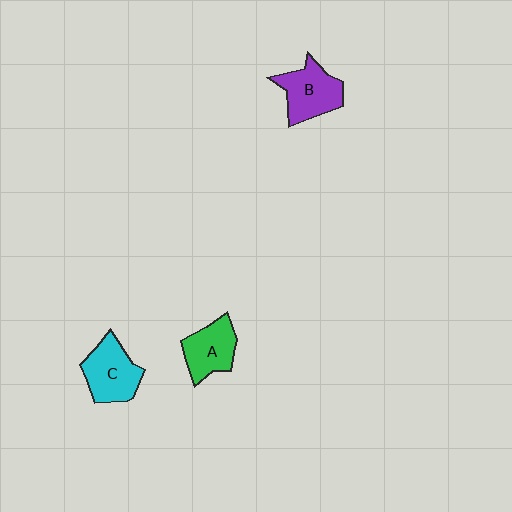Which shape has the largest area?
Shape B (purple).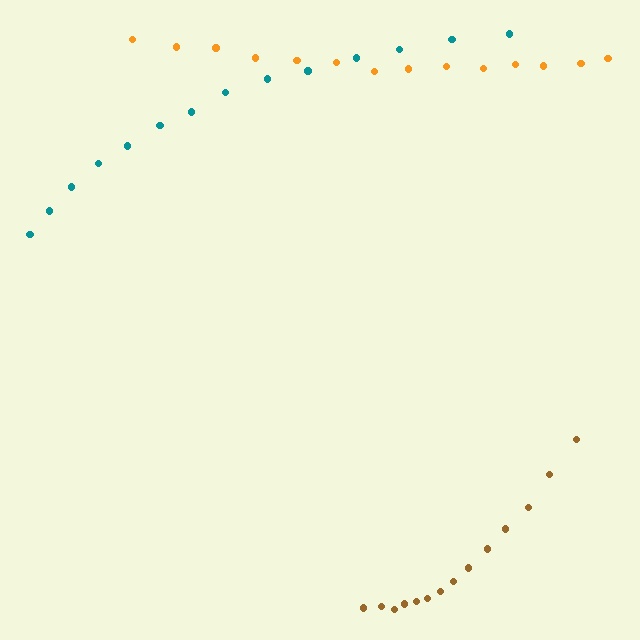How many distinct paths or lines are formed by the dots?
There are 3 distinct paths.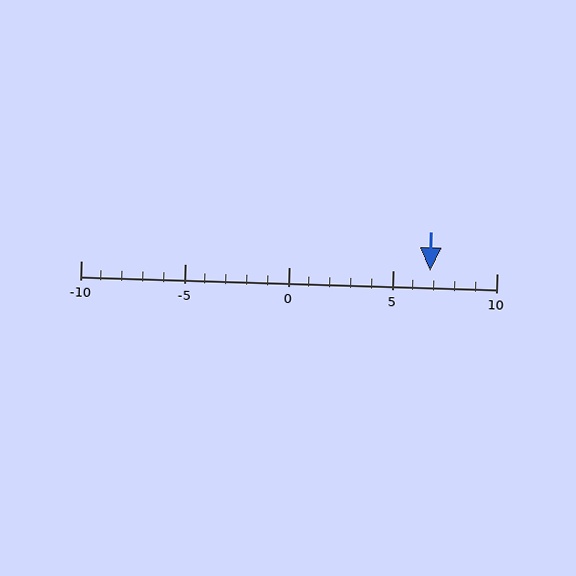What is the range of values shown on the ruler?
The ruler shows values from -10 to 10.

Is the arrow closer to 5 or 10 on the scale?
The arrow is closer to 5.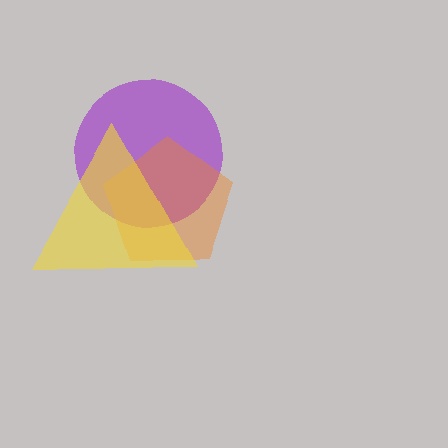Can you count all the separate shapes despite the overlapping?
Yes, there are 3 separate shapes.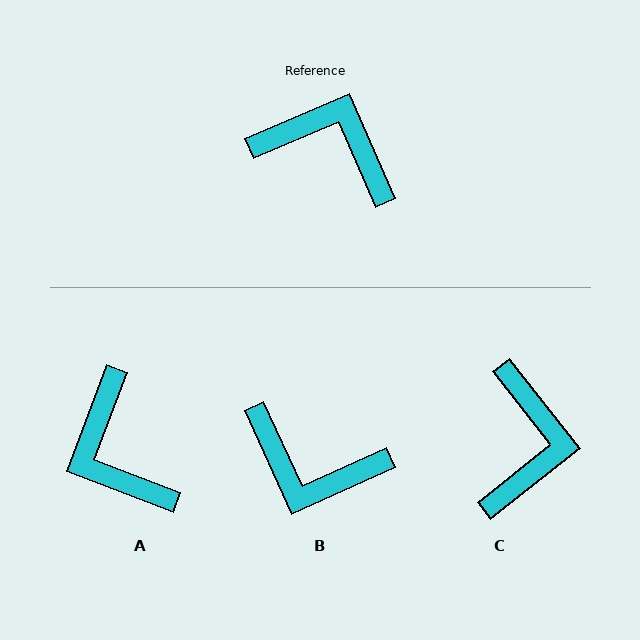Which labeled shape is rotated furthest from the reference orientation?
B, about 179 degrees away.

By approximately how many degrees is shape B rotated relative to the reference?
Approximately 179 degrees clockwise.